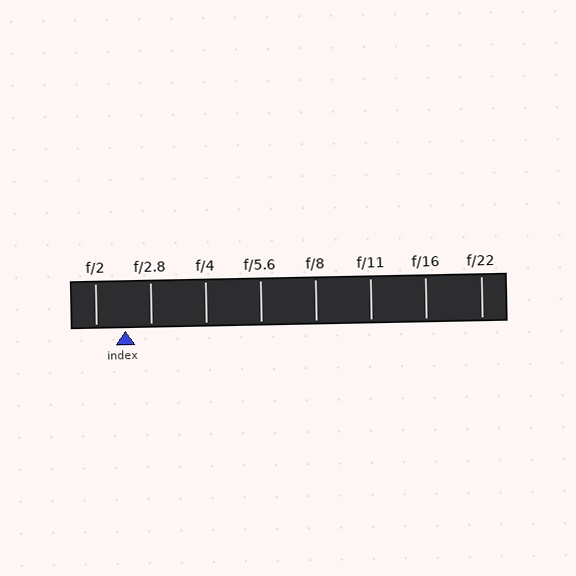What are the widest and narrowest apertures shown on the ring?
The widest aperture shown is f/2 and the narrowest is f/22.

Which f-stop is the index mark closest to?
The index mark is closest to f/2.8.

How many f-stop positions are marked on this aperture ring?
There are 8 f-stop positions marked.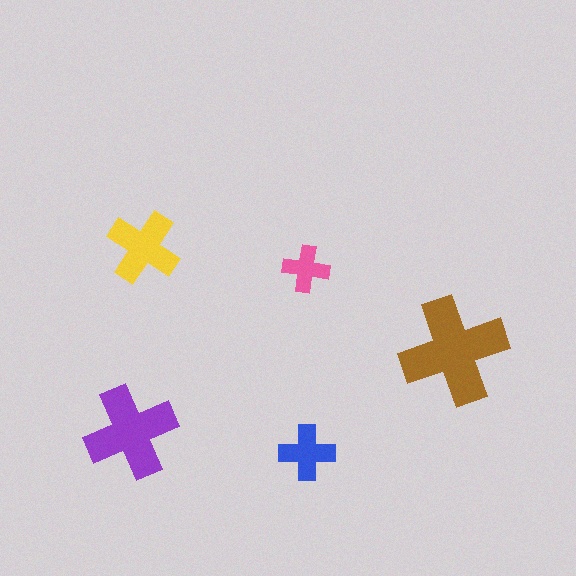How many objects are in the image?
There are 5 objects in the image.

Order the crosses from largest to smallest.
the brown one, the purple one, the yellow one, the blue one, the pink one.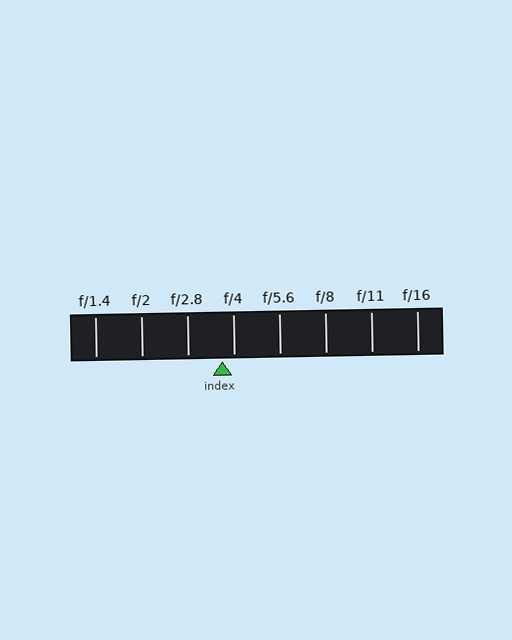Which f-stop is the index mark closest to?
The index mark is closest to f/4.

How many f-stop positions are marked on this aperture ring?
There are 8 f-stop positions marked.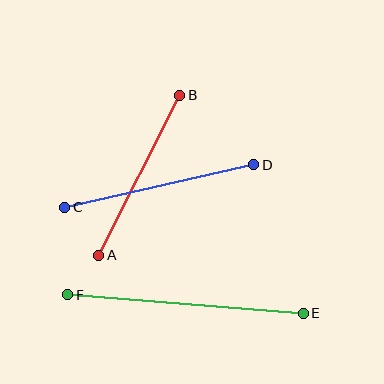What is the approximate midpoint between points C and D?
The midpoint is at approximately (159, 186) pixels.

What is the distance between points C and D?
The distance is approximately 194 pixels.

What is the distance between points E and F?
The distance is approximately 236 pixels.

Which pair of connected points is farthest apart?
Points E and F are farthest apart.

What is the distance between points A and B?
The distance is approximately 180 pixels.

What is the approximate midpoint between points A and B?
The midpoint is at approximately (139, 175) pixels.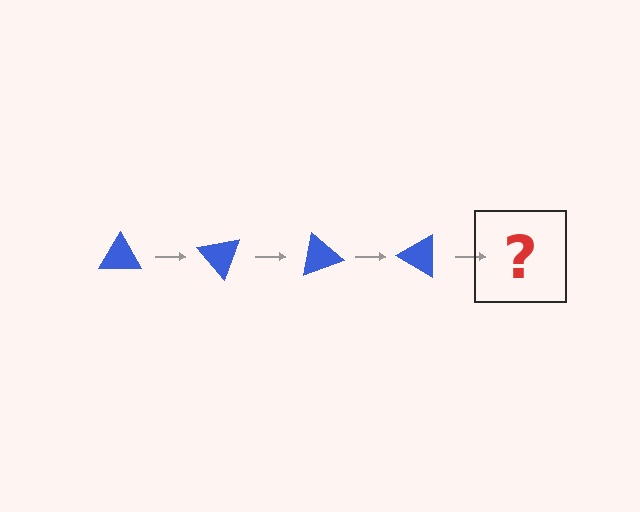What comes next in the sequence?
The next element should be a blue triangle rotated 200 degrees.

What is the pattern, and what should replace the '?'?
The pattern is that the triangle rotates 50 degrees each step. The '?' should be a blue triangle rotated 200 degrees.